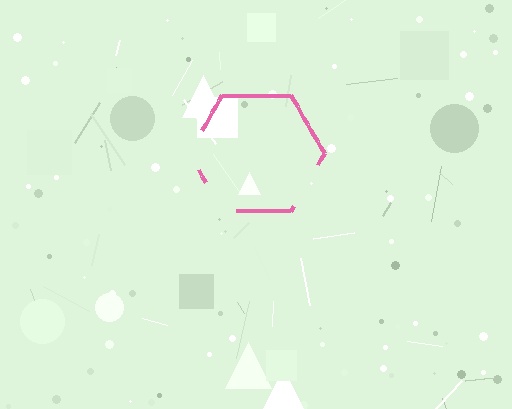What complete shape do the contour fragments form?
The contour fragments form a hexagon.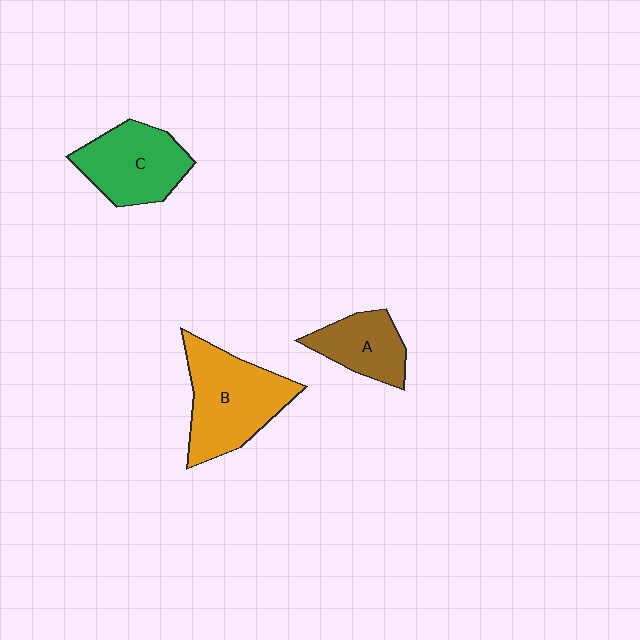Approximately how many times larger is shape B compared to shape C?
Approximately 1.2 times.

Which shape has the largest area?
Shape B (orange).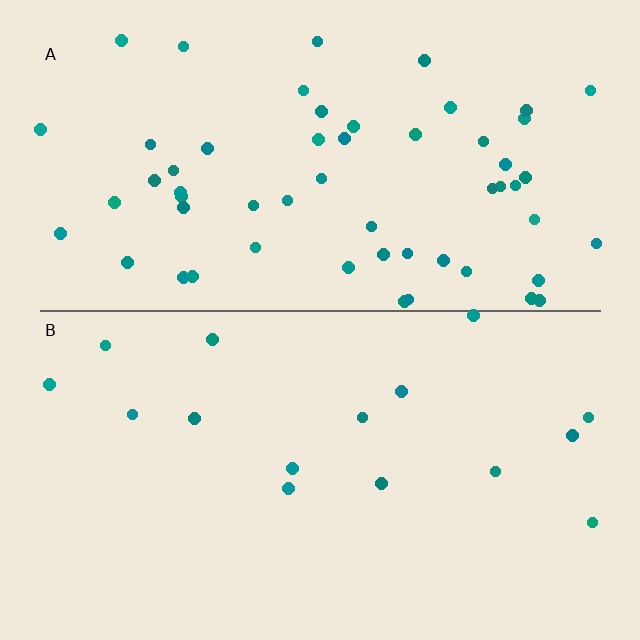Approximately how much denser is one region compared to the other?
Approximately 3.6× — region A over region B.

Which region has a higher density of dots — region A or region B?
A (the top).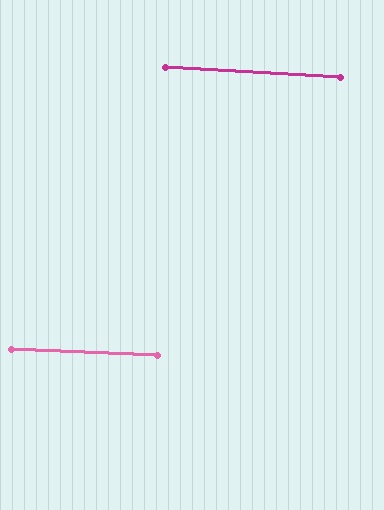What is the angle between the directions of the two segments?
Approximately 1 degree.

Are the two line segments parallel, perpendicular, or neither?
Parallel — their directions differ by only 1.1°.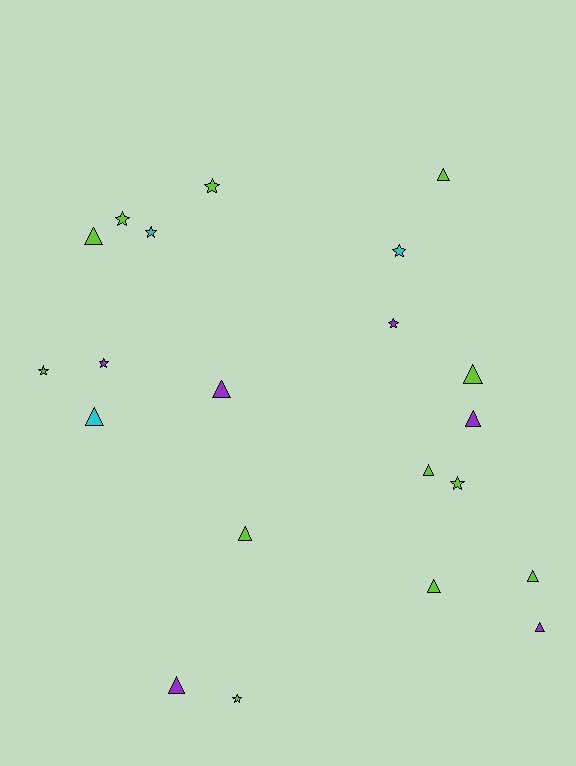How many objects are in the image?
There are 21 objects.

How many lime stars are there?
There are 5 lime stars.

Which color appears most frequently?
Lime, with 12 objects.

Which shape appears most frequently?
Triangle, with 12 objects.